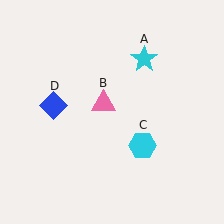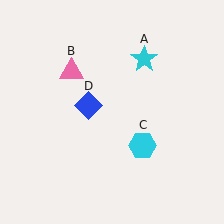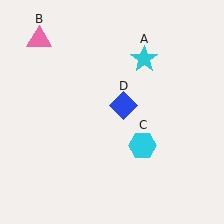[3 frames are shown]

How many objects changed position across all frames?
2 objects changed position: pink triangle (object B), blue diamond (object D).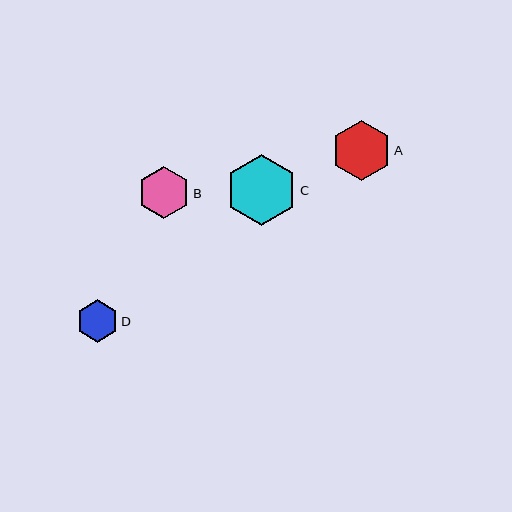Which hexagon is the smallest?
Hexagon D is the smallest with a size of approximately 42 pixels.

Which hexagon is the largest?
Hexagon C is the largest with a size of approximately 72 pixels.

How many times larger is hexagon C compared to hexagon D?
Hexagon C is approximately 1.7 times the size of hexagon D.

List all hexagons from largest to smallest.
From largest to smallest: C, A, B, D.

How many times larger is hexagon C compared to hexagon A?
Hexagon C is approximately 1.2 times the size of hexagon A.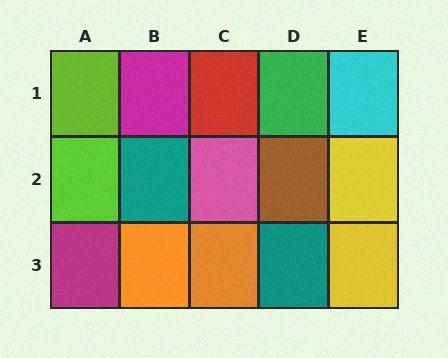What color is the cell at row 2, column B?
Teal.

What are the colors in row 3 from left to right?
Magenta, orange, orange, teal, yellow.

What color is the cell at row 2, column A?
Lime.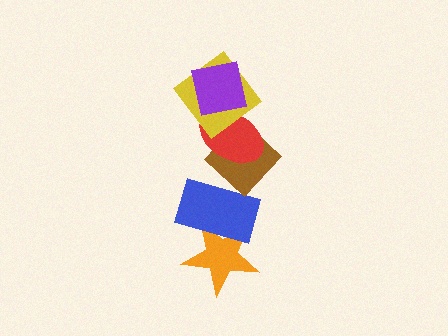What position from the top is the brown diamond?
The brown diamond is 4th from the top.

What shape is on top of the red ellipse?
The yellow diamond is on top of the red ellipse.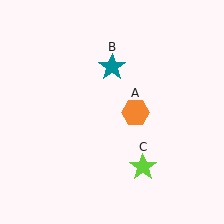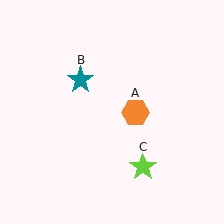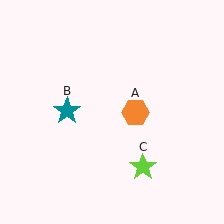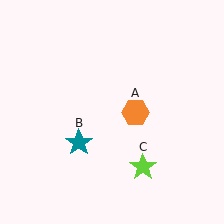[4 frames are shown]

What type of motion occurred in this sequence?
The teal star (object B) rotated counterclockwise around the center of the scene.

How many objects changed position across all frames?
1 object changed position: teal star (object B).